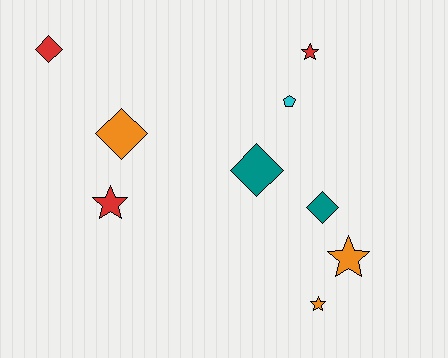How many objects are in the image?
There are 9 objects.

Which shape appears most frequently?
Star, with 4 objects.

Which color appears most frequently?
Red, with 3 objects.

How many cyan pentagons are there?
There is 1 cyan pentagon.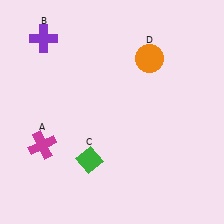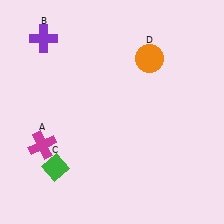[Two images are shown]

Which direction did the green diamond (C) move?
The green diamond (C) moved left.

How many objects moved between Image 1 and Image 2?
1 object moved between the two images.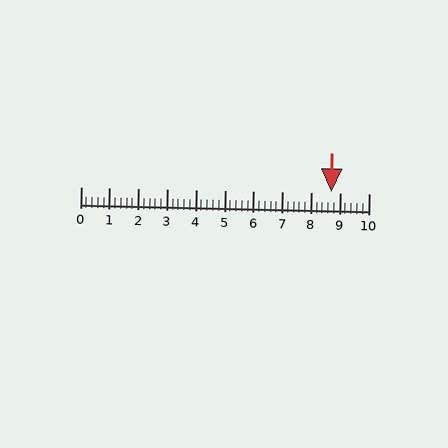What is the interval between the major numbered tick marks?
The major tick marks are spaced 1 units apart.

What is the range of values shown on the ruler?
The ruler shows values from 0 to 10.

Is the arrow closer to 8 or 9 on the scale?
The arrow is closer to 9.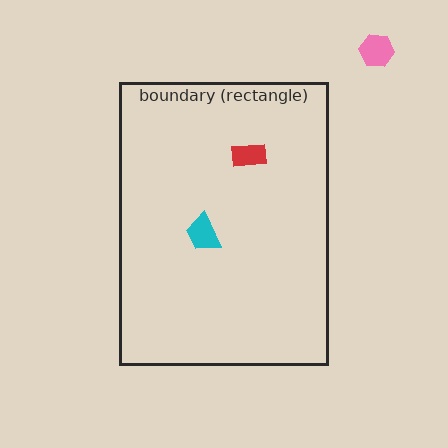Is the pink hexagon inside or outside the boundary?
Outside.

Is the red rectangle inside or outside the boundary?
Inside.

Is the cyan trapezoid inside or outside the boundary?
Inside.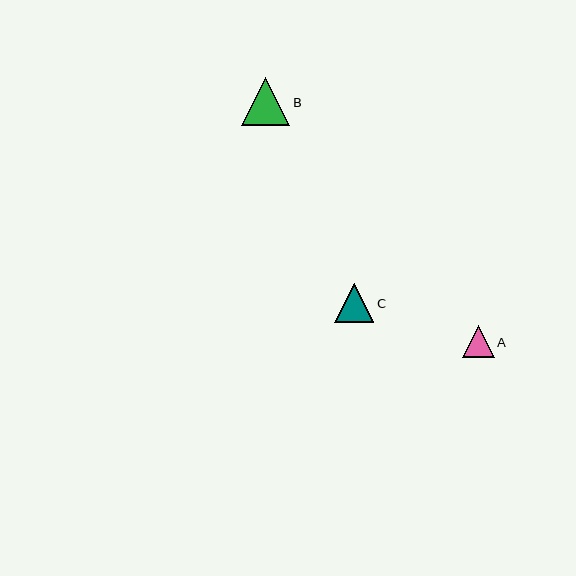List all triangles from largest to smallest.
From largest to smallest: B, C, A.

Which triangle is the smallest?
Triangle A is the smallest with a size of approximately 32 pixels.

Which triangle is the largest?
Triangle B is the largest with a size of approximately 48 pixels.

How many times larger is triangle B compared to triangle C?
Triangle B is approximately 1.2 times the size of triangle C.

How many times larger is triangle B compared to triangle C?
Triangle B is approximately 1.2 times the size of triangle C.